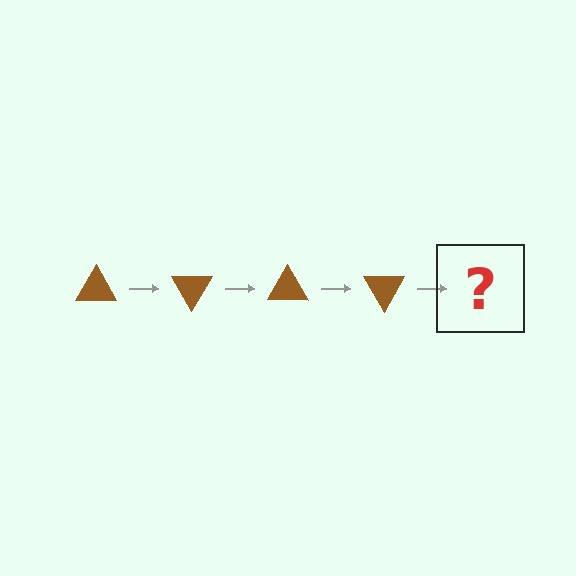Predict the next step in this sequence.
The next step is a brown triangle rotated 240 degrees.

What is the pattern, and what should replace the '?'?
The pattern is that the triangle rotates 60 degrees each step. The '?' should be a brown triangle rotated 240 degrees.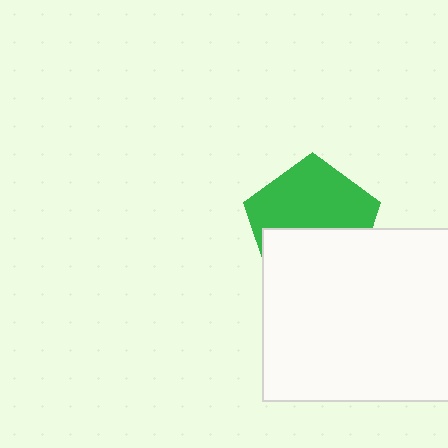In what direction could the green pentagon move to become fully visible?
The green pentagon could move up. That would shift it out from behind the white rectangle entirely.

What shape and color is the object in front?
The object in front is a white rectangle.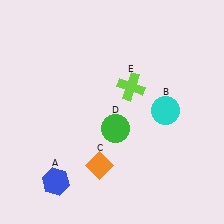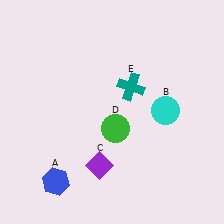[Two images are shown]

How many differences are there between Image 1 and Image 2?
There are 2 differences between the two images.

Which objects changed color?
C changed from orange to purple. E changed from lime to teal.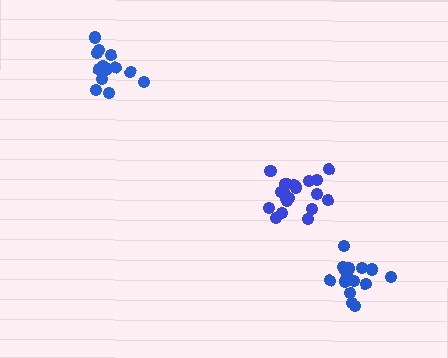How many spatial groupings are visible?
There are 3 spatial groupings.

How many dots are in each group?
Group 1: 15 dots, Group 2: 15 dots, Group 3: 20 dots (50 total).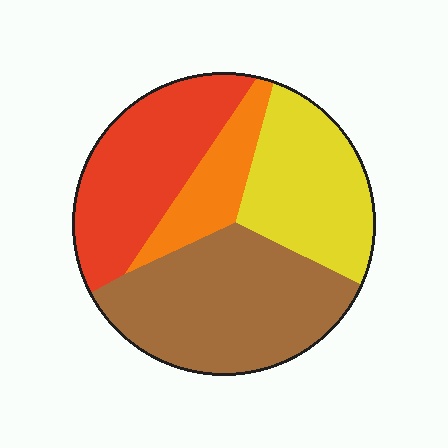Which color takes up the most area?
Brown, at roughly 35%.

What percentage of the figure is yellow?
Yellow takes up about one quarter (1/4) of the figure.